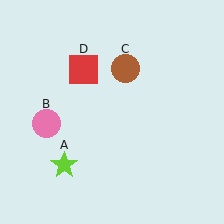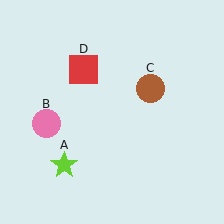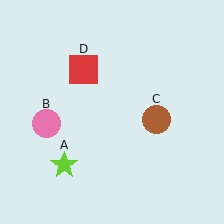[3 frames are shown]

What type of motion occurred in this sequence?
The brown circle (object C) rotated clockwise around the center of the scene.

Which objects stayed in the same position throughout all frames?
Lime star (object A) and pink circle (object B) and red square (object D) remained stationary.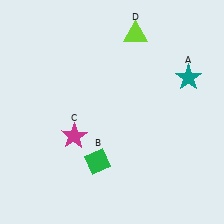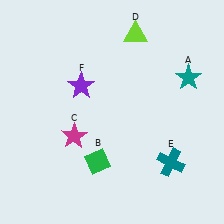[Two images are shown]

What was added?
A teal cross (E), a purple star (F) were added in Image 2.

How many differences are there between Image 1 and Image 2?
There are 2 differences between the two images.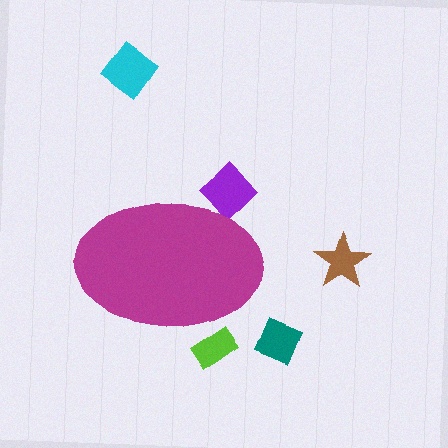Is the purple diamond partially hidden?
Yes, the purple diamond is partially hidden behind the magenta ellipse.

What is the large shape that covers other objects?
A magenta ellipse.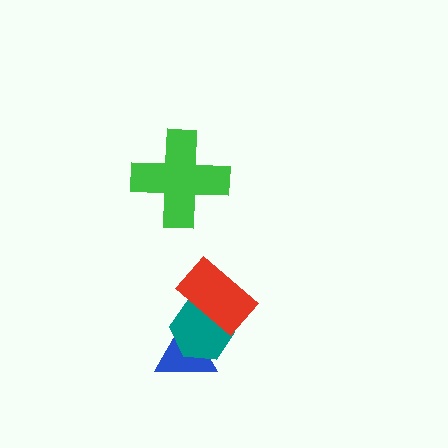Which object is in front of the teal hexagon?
The red rectangle is in front of the teal hexagon.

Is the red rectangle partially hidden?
No, no other shape covers it.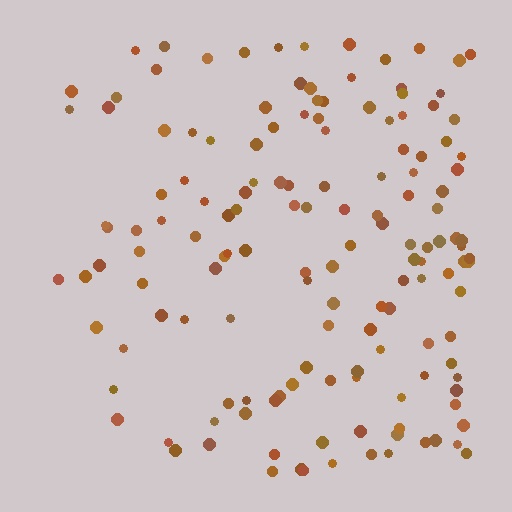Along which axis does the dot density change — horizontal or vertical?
Horizontal.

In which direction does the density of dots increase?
From left to right, with the right side densest.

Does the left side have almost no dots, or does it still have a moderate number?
Still a moderate number, just noticeably fewer than the right.